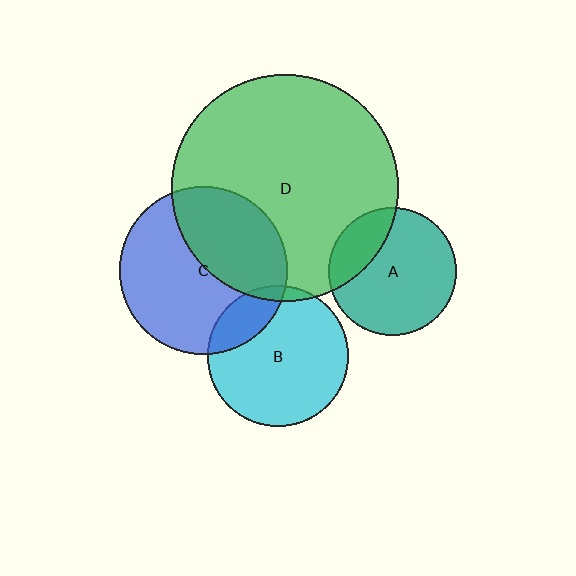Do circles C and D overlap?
Yes.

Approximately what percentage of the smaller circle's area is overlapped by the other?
Approximately 40%.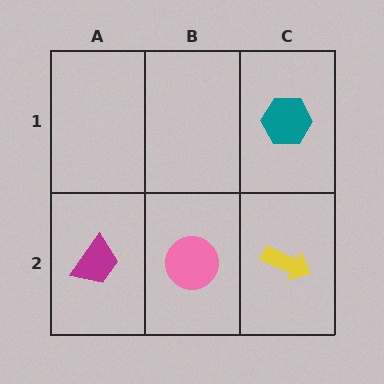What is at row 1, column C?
A teal hexagon.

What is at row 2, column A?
A magenta trapezoid.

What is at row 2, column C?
A yellow arrow.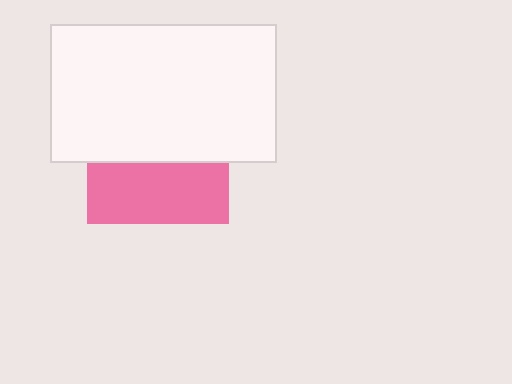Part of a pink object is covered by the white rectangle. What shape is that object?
It is a square.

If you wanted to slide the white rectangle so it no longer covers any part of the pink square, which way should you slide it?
Slide it up — that is the most direct way to separate the two shapes.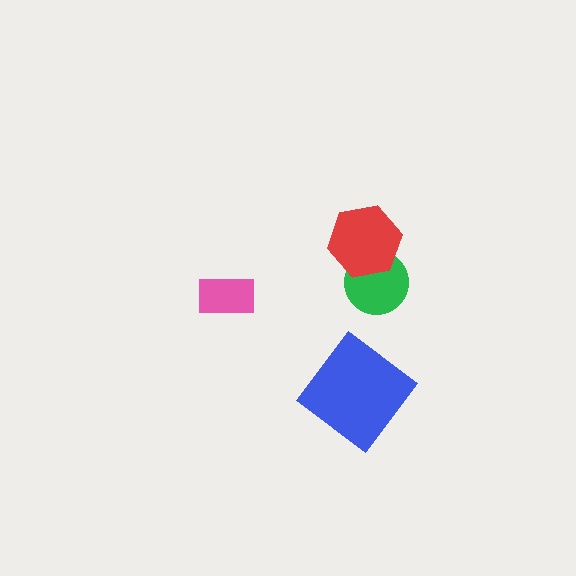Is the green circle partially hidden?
Yes, it is partially covered by another shape.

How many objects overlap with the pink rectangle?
0 objects overlap with the pink rectangle.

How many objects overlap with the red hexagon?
1 object overlaps with the red hexagon.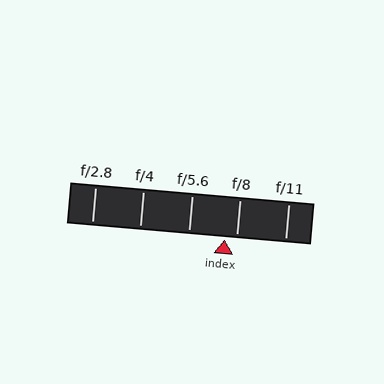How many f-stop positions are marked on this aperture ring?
There are 5 f-stop positions marked.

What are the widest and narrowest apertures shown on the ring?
The widest aperture shown is f/2.8 and the narrowest is f/11.